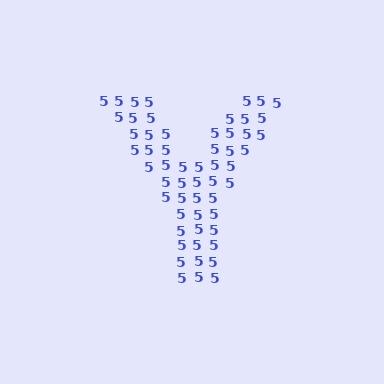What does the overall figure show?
The overall figure shows the letter Y.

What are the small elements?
The small elements are digit 5's.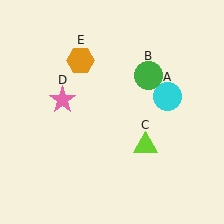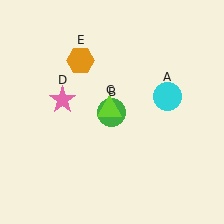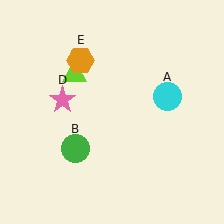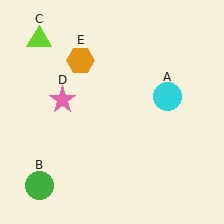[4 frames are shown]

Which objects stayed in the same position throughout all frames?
Cyan circle (object A) and pink star (object D) and orange hexagon (object E) remained stationary.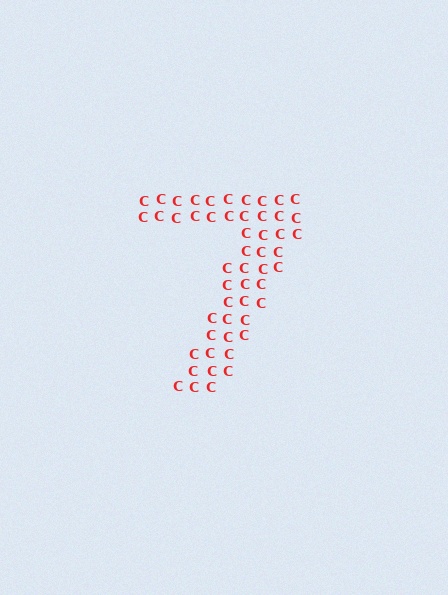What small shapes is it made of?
It is made of small letter C's.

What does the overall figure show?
The overall figure shows the digit 7.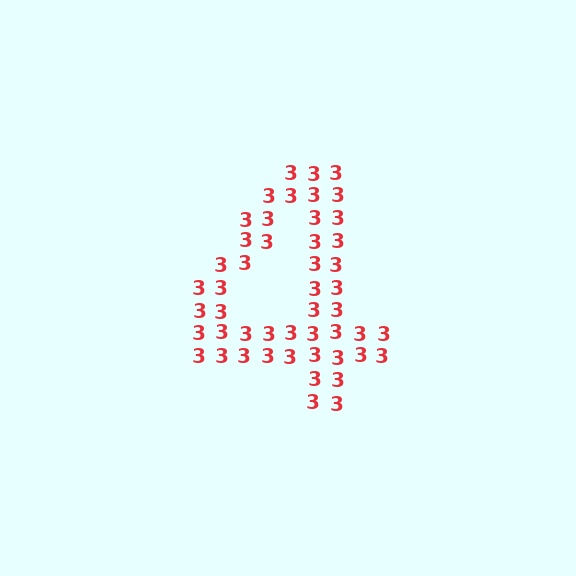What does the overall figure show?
The overall figure shows the digit 4.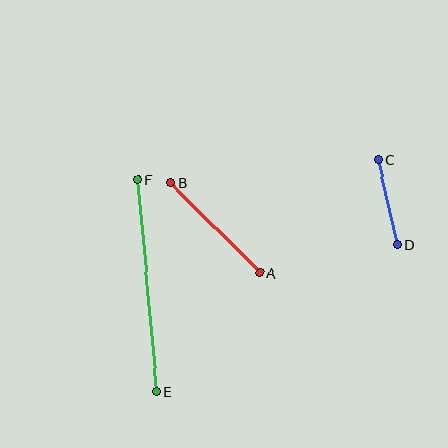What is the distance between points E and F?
The distance is approximately 213 pixels.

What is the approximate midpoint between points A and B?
The midpoint is at approximately (215, 228) pixels.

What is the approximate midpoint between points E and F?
The midpoint is at approximately (147, 286) pixels.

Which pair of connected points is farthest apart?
Points E and F are farthest apart.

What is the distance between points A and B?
The distance is approximately 127 pixels.